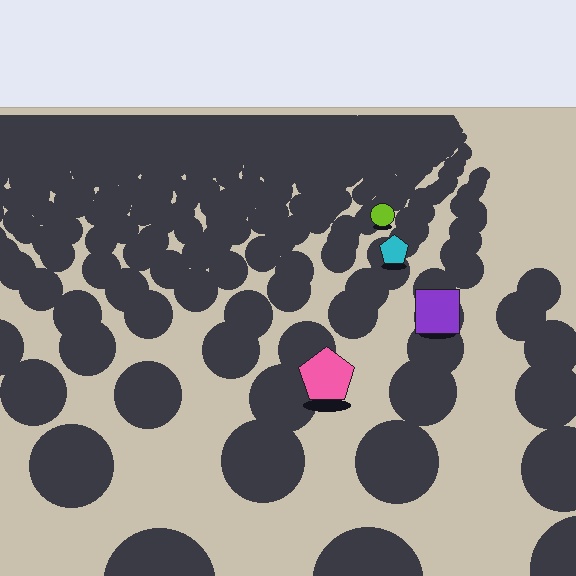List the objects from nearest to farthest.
From nearest to farthest: the pink pentagon, the purple square, the cyan pentagon, the lime circle.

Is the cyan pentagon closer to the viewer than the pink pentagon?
No. The pink pentagon is closer — you can tell from the texture gradient: the ground texture is coarser near it.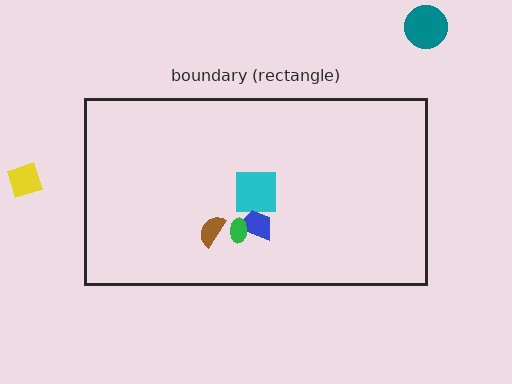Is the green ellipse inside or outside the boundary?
Inside.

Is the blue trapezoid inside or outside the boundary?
Inside.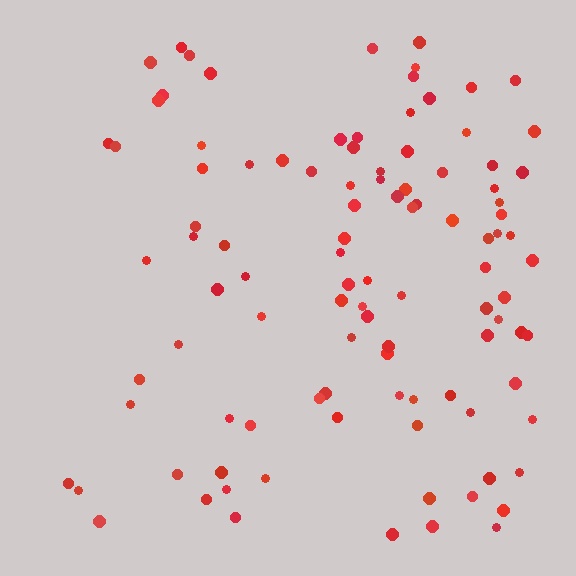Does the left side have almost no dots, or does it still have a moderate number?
Still a moderate number, just noticeably fewer than the right.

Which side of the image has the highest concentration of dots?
The right.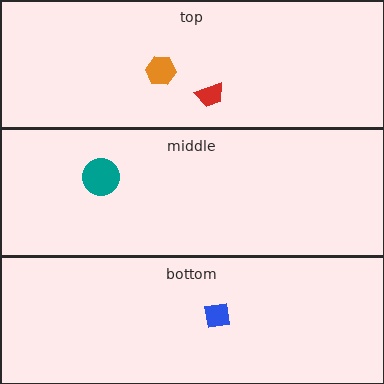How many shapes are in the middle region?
1.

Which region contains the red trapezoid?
The top region.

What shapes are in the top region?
The orange hexagon, the red trapezoid.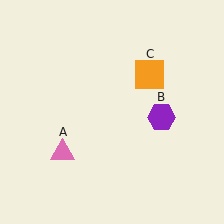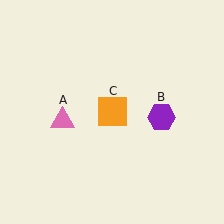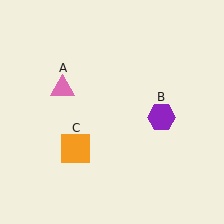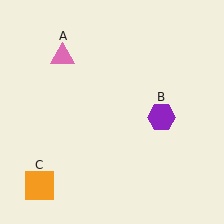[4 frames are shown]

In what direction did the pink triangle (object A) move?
The pink triangle (object A) moved up.